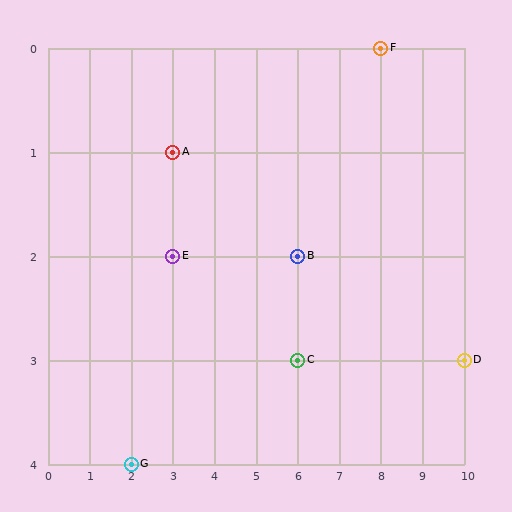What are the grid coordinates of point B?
Point B is at grid coordinates (6, 2).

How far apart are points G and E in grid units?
Points G and E are 1 column and 2 rows apart (about 2.2 grid units diagonally).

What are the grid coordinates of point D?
Point D is at grid coordinates (10, 3).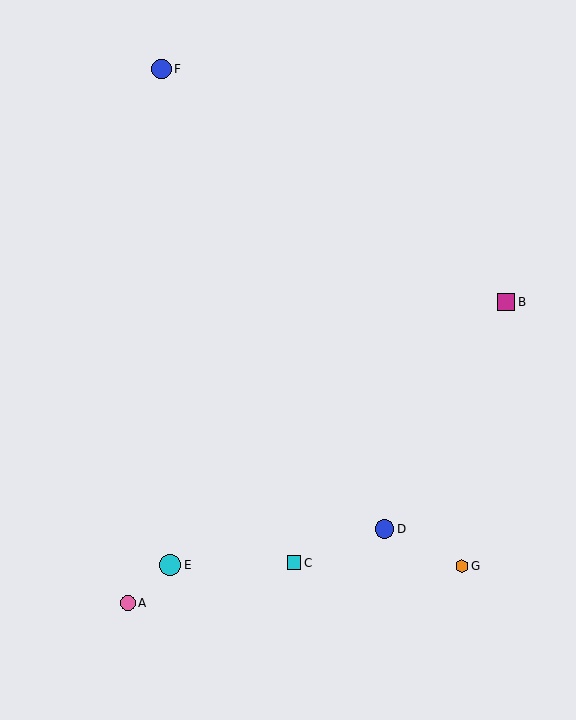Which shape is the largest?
The cyan circle (labeled E) is the largest.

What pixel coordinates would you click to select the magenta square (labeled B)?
Click at (506, 302) to select the magenta square B.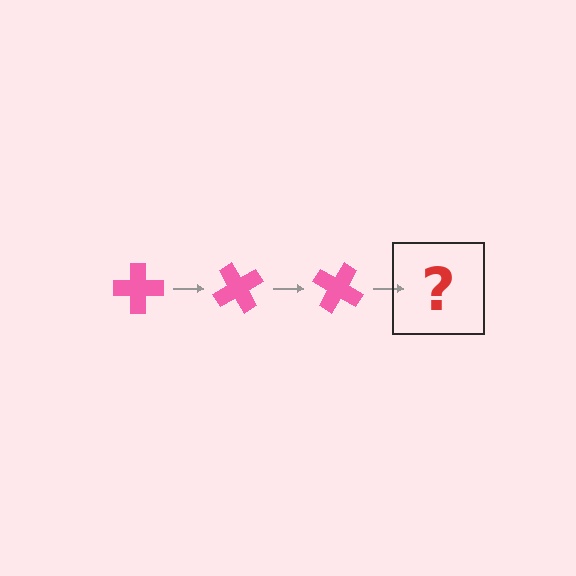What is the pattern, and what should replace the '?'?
The pattern is that the cross rotates 60 degrees each step. The '?' should be a pink cross rotated 180 degrees.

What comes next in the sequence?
The next element should be a pink cross rotated 180 degrees.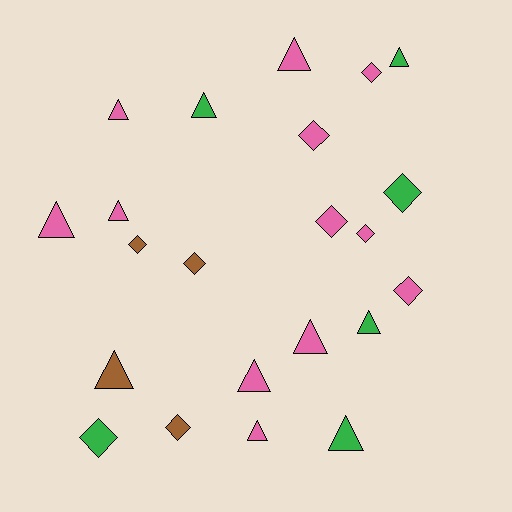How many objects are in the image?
There are 22 objects.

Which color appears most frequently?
Pink, with 12 objects.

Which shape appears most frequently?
Triangle, with 12 objects.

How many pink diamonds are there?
There are 5 pink diamonds.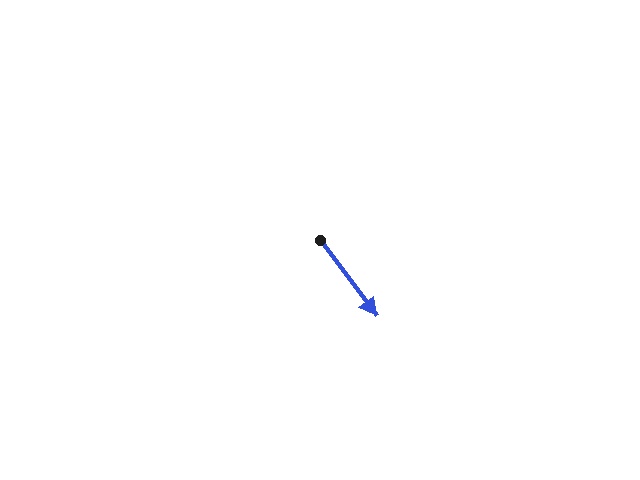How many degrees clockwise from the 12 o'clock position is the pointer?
Approximately 143 degrees.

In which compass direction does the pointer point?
Southeast.